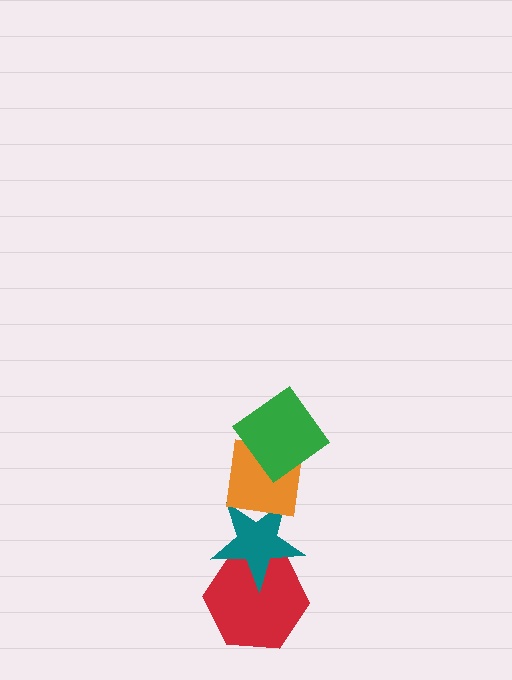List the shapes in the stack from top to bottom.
From top to bottom: the green diamond, the orange square, the teal star, the red hexagon.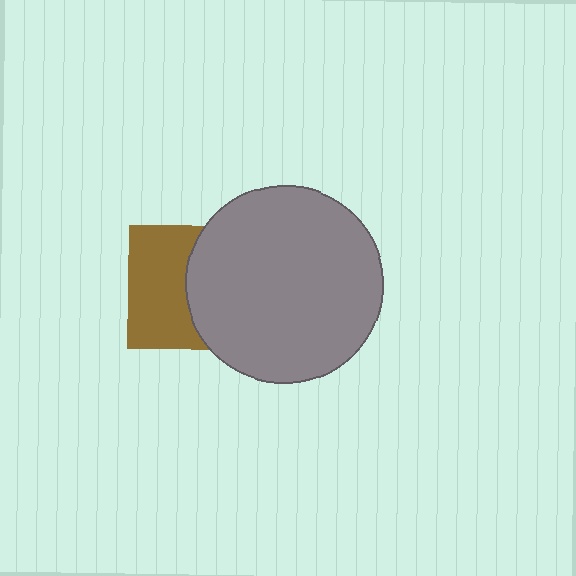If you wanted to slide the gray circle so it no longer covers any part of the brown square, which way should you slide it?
Slide it right — that is the most direct way to separate the two shapes.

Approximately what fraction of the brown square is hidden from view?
Roughly 48% of the brown square is hidden behind the gray circle.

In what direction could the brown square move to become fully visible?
The brown square could move left. That would shift it out from behind the gray circle entirely.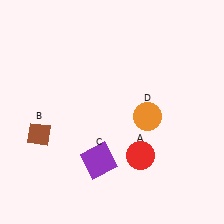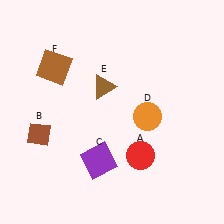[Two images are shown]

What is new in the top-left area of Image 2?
A brown square (F) was added in the top-left area of Image 2.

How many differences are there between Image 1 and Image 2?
There are 2 differences between the two images.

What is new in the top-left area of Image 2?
A brown triangle (E) was added in the top-left area of Image 2.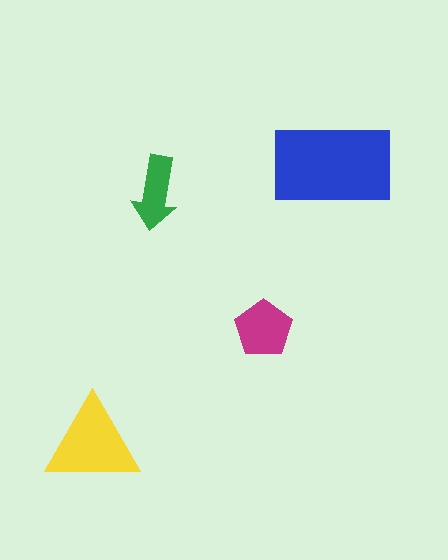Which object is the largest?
The blue rectangle.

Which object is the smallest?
The green arrow.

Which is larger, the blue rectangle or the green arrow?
The blue rectangle.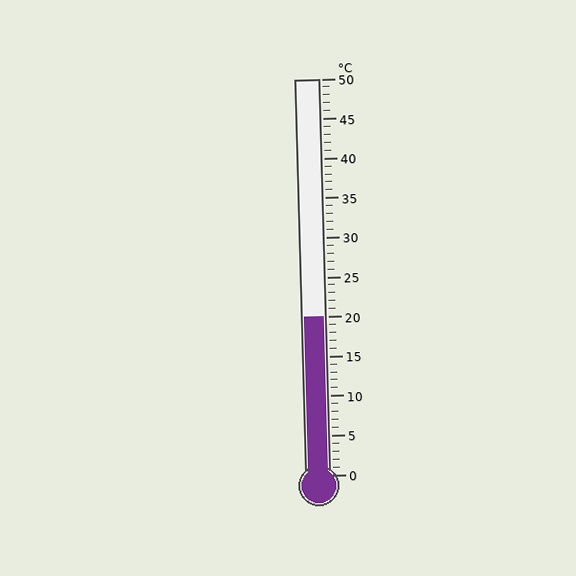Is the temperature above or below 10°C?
The temperature is above 10°C.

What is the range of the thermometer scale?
The thermometer scale ranges from 0°C to 50°C.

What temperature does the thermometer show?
The thermometer shows approximately 20°C.